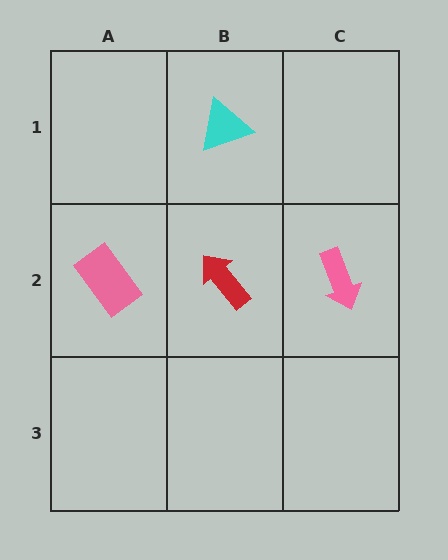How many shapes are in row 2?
3 shapes.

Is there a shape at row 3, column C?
No, that cell is empty.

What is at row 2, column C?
A pink arrow.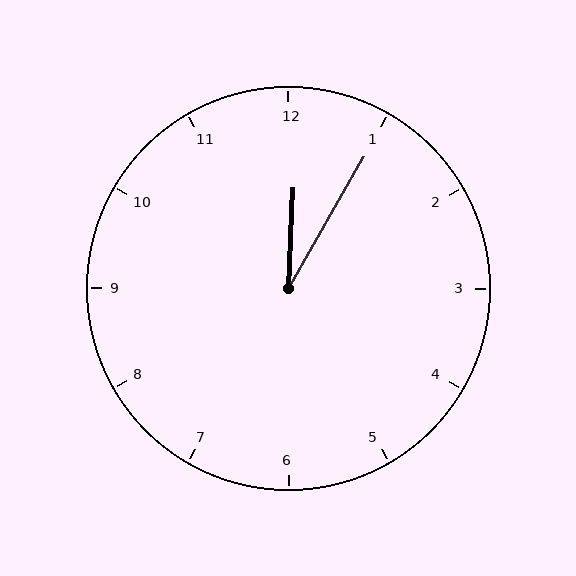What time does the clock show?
12:05.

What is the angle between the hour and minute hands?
Approximately 28 degrees.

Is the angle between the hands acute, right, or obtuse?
It is acute.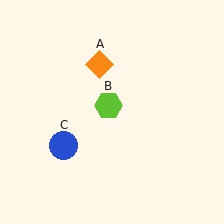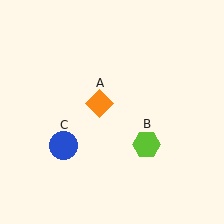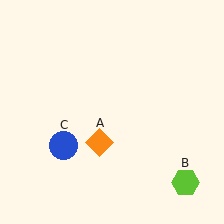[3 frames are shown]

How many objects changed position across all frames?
2 objects changed position: orange diamond (object A), lime hexagon (object B).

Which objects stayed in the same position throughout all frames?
Blue circle (object C) remained stationary.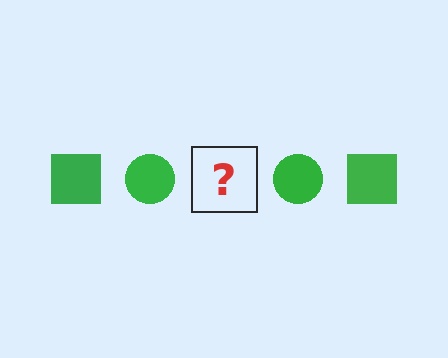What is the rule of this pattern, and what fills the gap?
The rule is that the pattern cycles through square, circle shapes in green. The gap should be filled with a green square.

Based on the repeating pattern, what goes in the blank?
The blank should be a green square.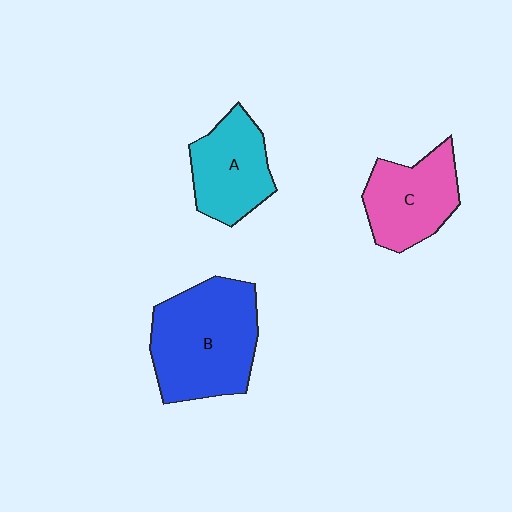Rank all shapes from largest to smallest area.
From largest to smallest: B (blue), C (pink), A (cyan).